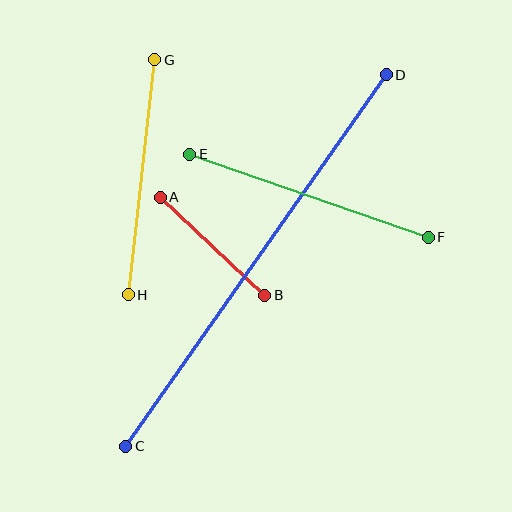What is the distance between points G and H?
The distance is approximately 237 pixels.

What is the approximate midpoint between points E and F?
The midpoint is at approximately (309, 196) pixels.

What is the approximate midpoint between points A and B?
The midpoint is at approximately (213, 246) pixels.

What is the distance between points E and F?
The distance is approximately 253 pixels.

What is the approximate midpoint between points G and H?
The midpoint is at approximately (141, 177) pixels.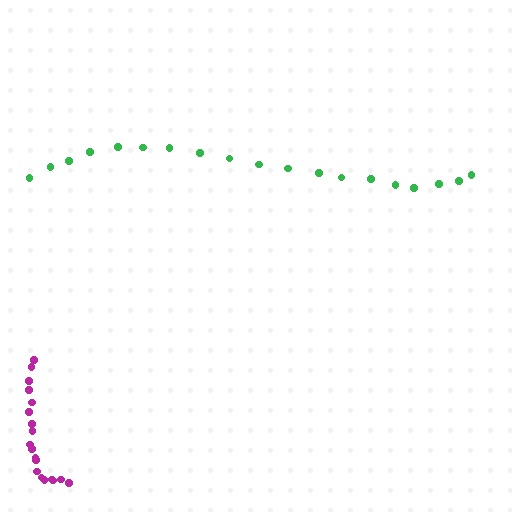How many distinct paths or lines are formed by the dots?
There are 2 distinct paths.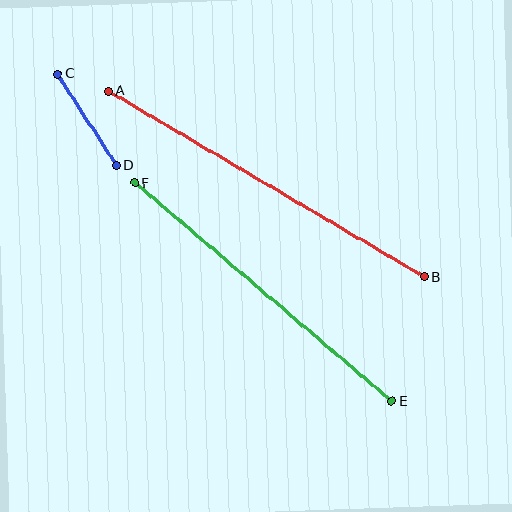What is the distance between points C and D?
The distance is approximately 109 pixels.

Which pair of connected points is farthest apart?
Points A and B are farthest apart.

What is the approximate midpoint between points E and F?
The midpoint is at approximately (263, 292) pixels.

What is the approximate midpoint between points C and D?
The midpoint is at approximately (87, 120) pixels.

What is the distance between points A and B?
The distance is approximately 366 pixels.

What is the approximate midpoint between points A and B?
The midpoint is at approximately (266, 184) pixels.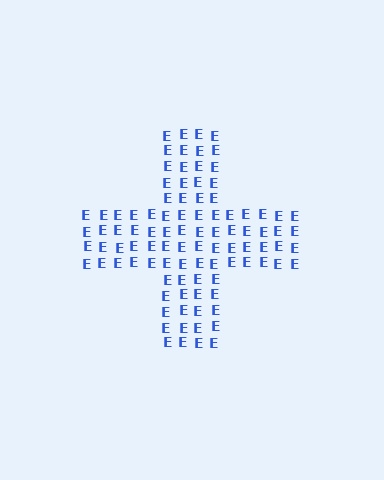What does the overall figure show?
The overall figure shows a cross.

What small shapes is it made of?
It is made of small letter E's.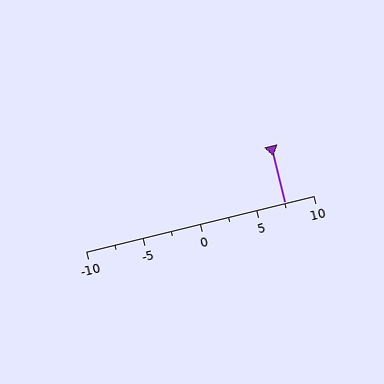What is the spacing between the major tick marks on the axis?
The major ticks are spaced 5 apart.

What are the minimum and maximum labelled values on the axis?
The axis runs from -10 to 10.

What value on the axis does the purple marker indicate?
The marker indicates approximately 7.5.